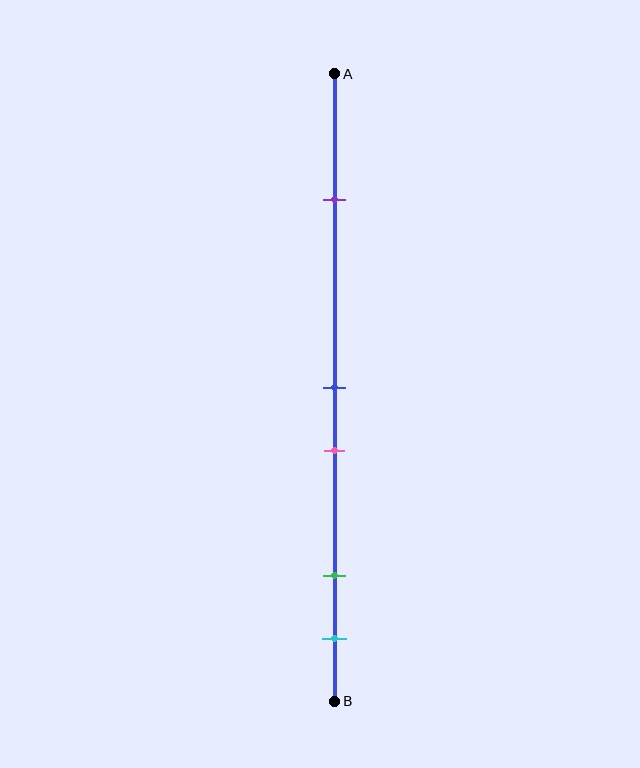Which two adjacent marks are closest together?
The blue and pink marks are the closest adjacent pair.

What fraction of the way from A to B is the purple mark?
The purple mark is approximately 20% (0.2) of the way from A to B.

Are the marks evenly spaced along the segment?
No, the marks are not evenly spaced.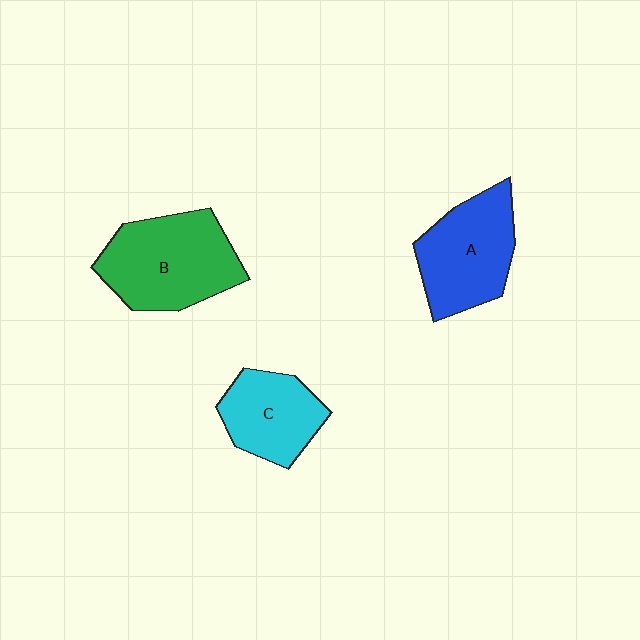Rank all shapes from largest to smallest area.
From largest to smallest: B (green), A (blue), C (cyan).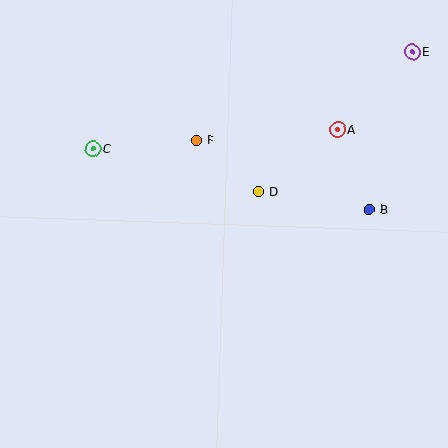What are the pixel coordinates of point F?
Point F is at (197, 140).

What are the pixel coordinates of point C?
Point C is at (93, 149).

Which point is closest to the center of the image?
Point D at (259, 192) is closest to the center.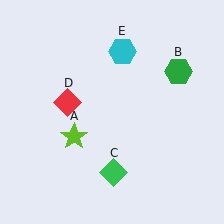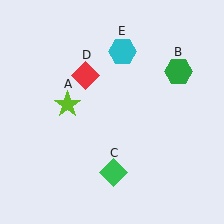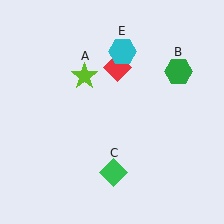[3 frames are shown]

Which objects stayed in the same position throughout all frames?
Green hexagon (object B) and green diamond (object C) and cyan hexagon (object E) remained stationary.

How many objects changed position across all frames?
2 objects changed position: lime star (object A), red diamond (object D).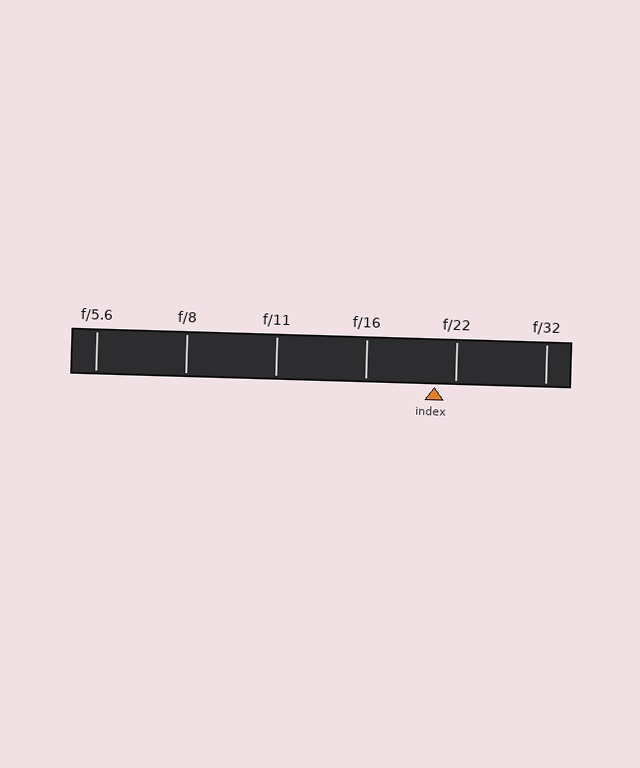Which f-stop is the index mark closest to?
The index mark is closest to f/22.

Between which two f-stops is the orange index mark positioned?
The index mark is between f/16 and f/22.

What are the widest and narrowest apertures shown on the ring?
The widest aperture shown is f/5.6 and the narrowest is f/32.